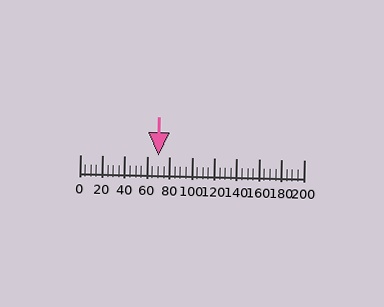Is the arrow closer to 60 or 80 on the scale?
The arrow is closer to 80.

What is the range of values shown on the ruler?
The ruler shows values from 0 to 200.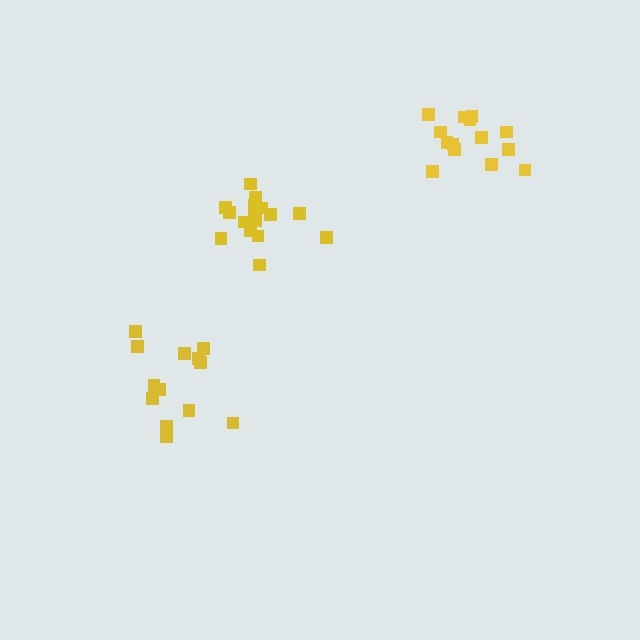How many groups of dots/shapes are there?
There are 3 groups.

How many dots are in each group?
Group 1: 13 dots, Group 2: 16 dots, Group 3: 14 dots (43 total).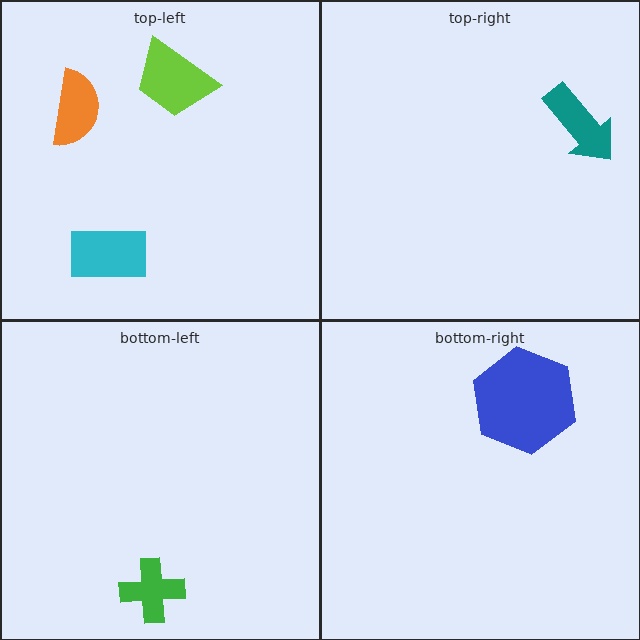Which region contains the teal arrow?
The top-right region.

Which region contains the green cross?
The bottom-left region.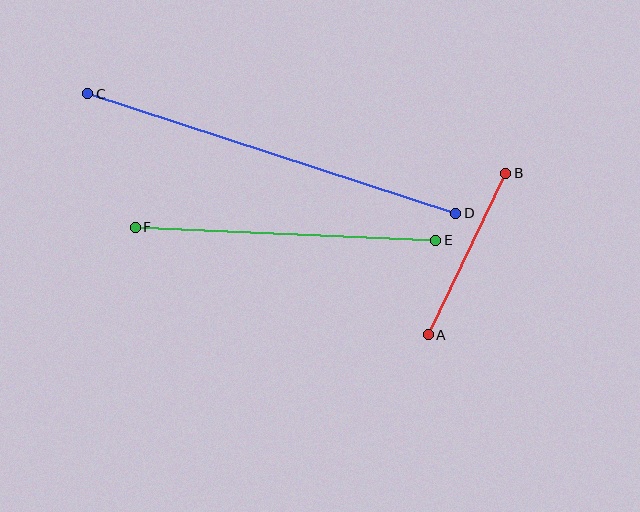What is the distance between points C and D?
The distance is approximately 387 pixels.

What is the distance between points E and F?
The distance is approximately 301 pixels.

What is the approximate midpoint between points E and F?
The midpoint is at approximately (286, 234) pixels.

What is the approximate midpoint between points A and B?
The midpoint is at approximately (467, 254) pixels.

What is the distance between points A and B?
The distance is approximately 179 pixels.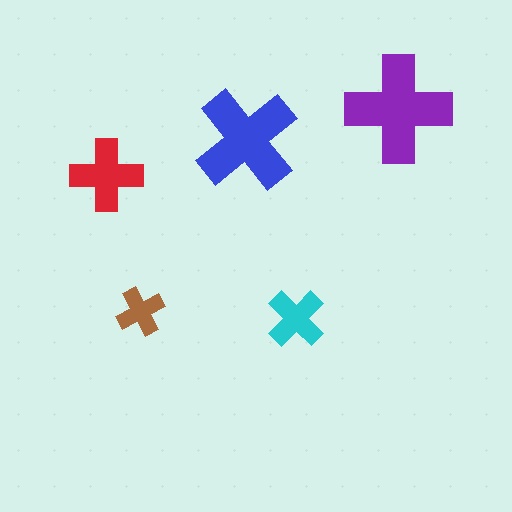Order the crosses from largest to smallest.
the purple one, the blue one, the red one, the cyan one, the brown one.